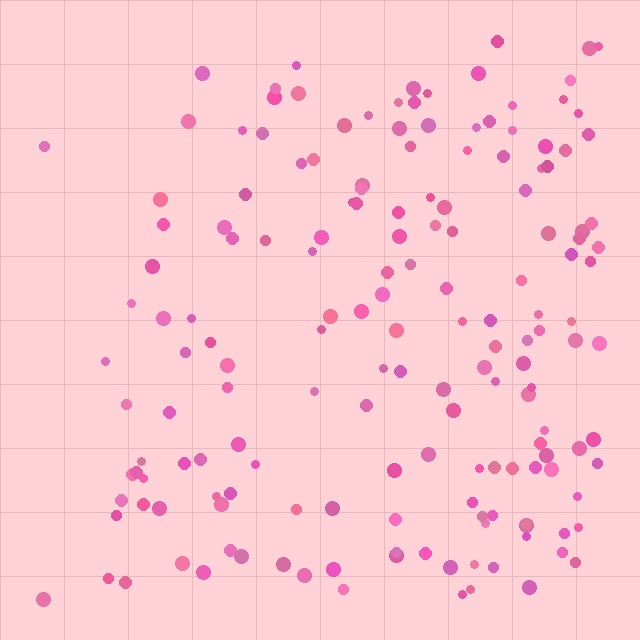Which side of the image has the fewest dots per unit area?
The left.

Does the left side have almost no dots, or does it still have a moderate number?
Still a moderate number, just noticeably fewer than the right.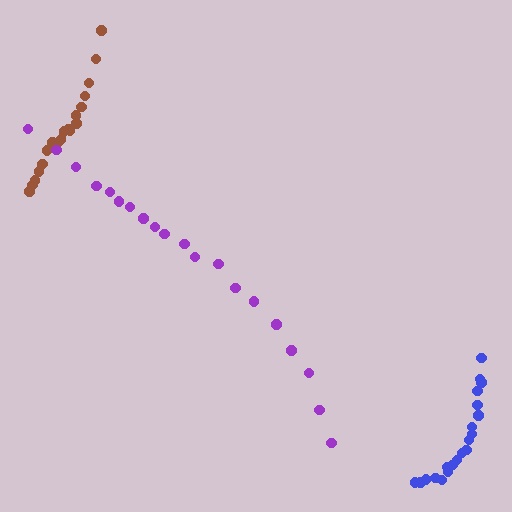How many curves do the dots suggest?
There are 3 distinct paths.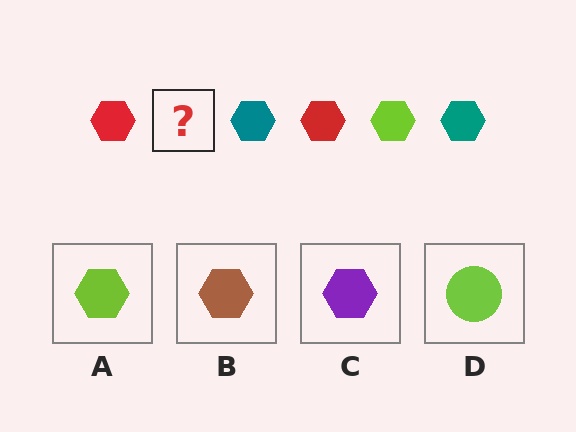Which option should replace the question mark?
Option A.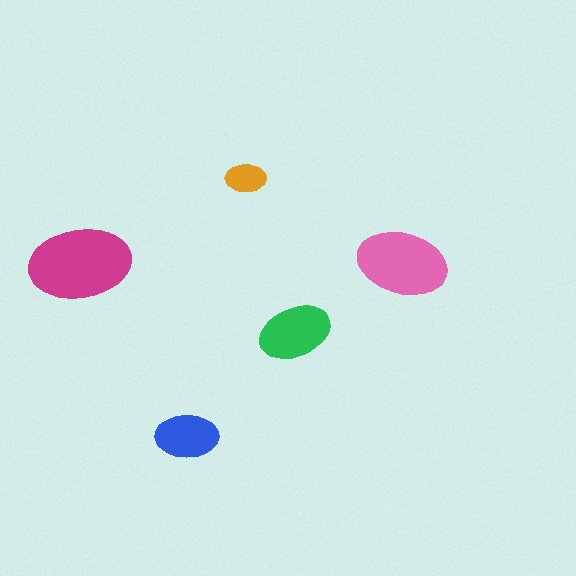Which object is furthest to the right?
The pink ellipse is rightmost.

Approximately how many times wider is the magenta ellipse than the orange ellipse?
About 2.5 times wider.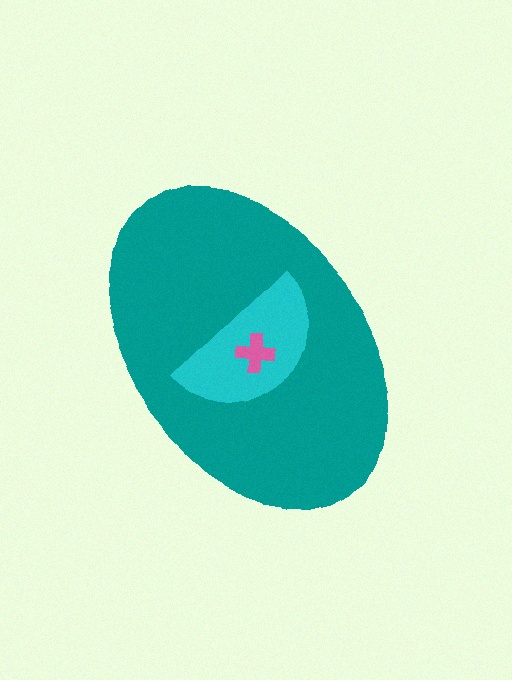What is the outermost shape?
The teal ellipse.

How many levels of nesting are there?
3.